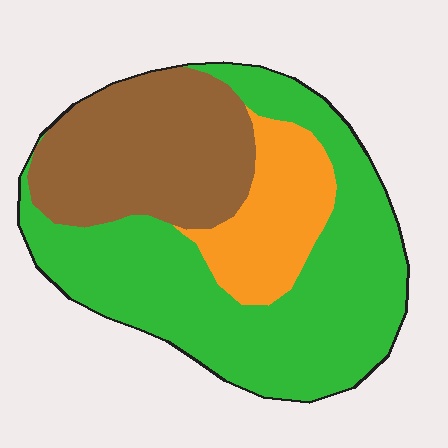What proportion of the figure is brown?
Brown takes up about one third (1/3) of the figure.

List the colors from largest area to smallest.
From largest to smallest: green, brown, orange.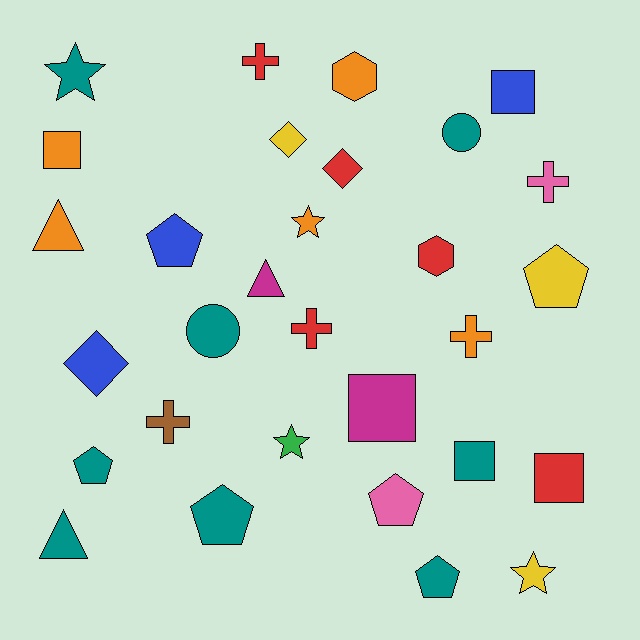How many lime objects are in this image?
There are no lime objects.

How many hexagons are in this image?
There are 2 hexagons.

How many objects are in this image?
There are 30 objects.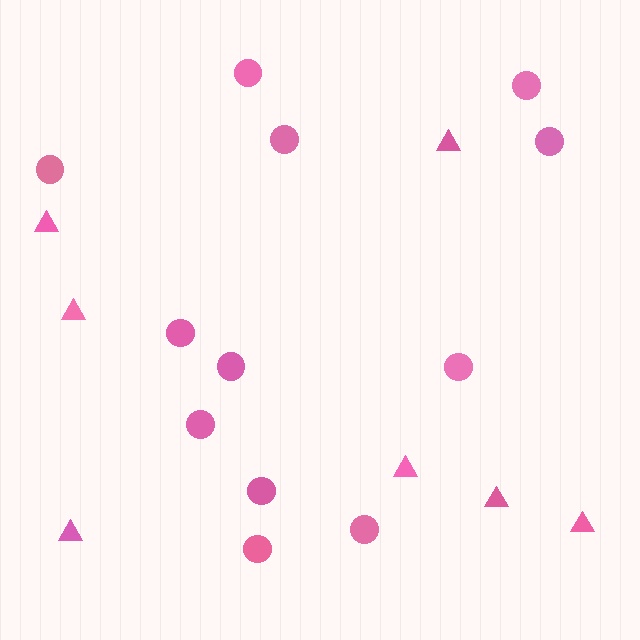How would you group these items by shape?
There are 2 groups: one group of circles (12) and one group of triangles (7).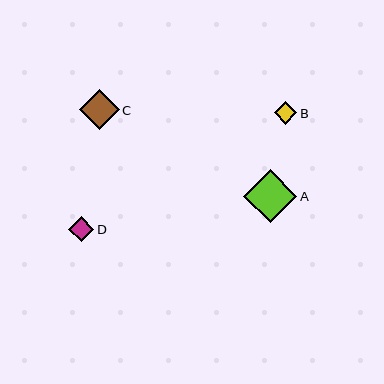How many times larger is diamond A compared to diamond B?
Diamond A is approximately 2.4 times the size of diamond B.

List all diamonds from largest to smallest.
From largest to smallest: A, C, D, B.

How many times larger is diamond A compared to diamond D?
Diamond A is approximately 2.1 times the size of diamond D.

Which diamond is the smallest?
Diamond B is the smallest with a size of approximately 22 pixels.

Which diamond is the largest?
Diamond A is the largest with a size of approximately 53 pixels.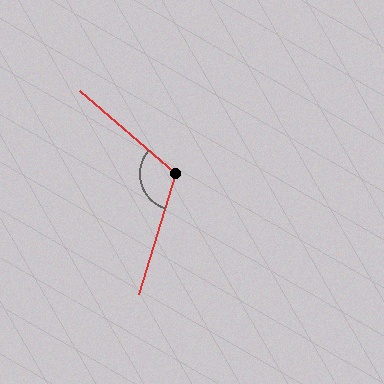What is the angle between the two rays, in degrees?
Approximately 114 degrees.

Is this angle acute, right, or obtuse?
It is obtuse.